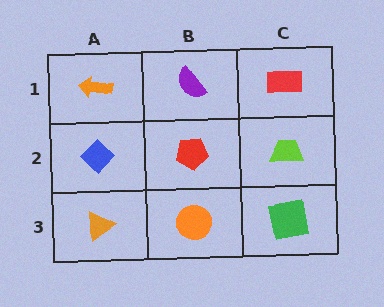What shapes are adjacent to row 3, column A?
A blue diamond (row 2, column A), an orange circle (row 3, column B).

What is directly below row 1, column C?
A lime trapezoid.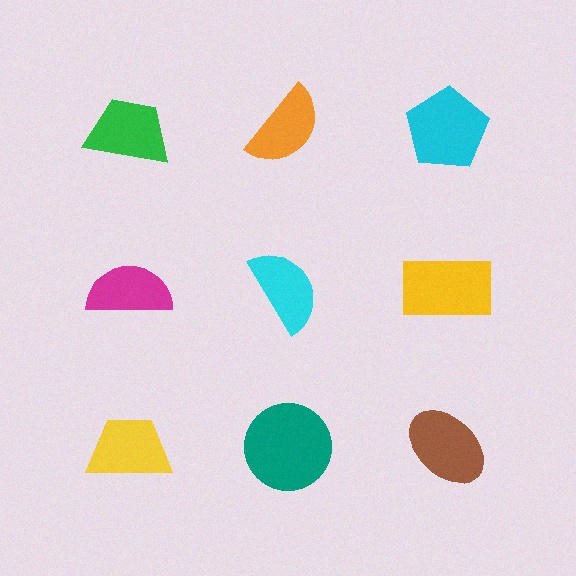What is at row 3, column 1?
A yellow trapezoid.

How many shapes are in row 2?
3 shapes.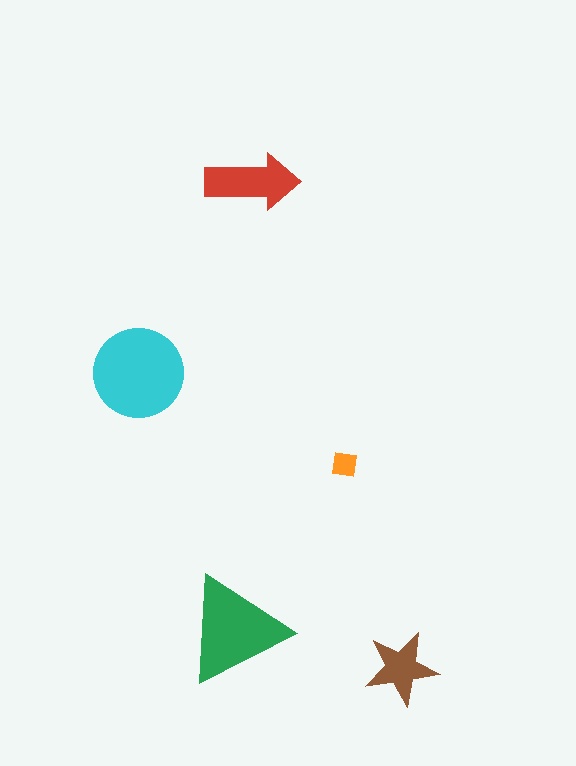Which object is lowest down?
The brown star is bottommost.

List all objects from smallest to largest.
The orange square, the brown star, the red arrow, the green triangle, the cyan circle.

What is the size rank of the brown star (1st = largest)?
4th.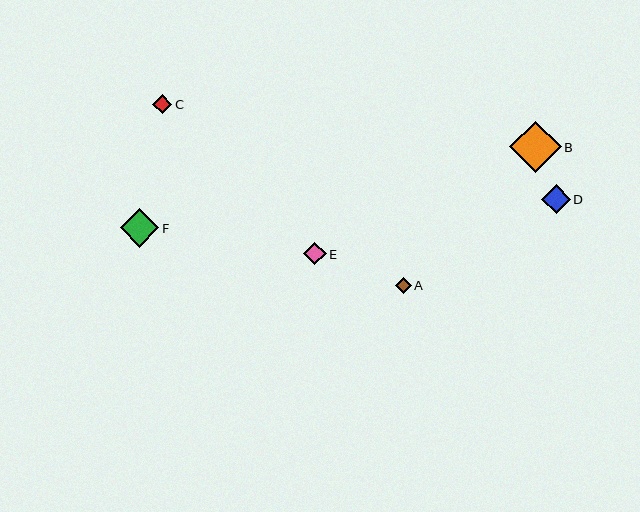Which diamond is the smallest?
Diamond A is the smallest with a size of approximately 16 pixels.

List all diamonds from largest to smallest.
From largest to smallest: B, F, D, E, C, A.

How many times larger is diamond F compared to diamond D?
Diamond F is approximately 1.4 times the size of diamond D.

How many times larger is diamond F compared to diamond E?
Diamond F is approximately 1.7 times the size of diamond E.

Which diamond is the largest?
Diamond B is the largest with a size of approximately 52 pixels.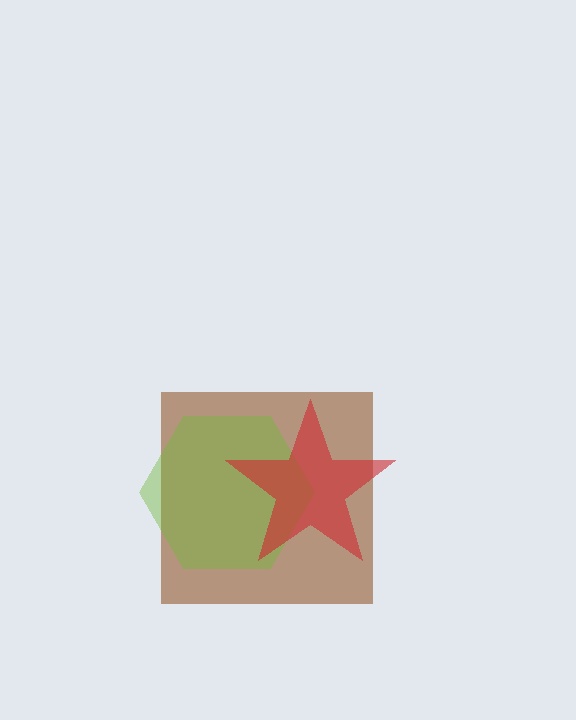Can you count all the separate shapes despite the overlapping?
Yes, there are 3 separate shapes.